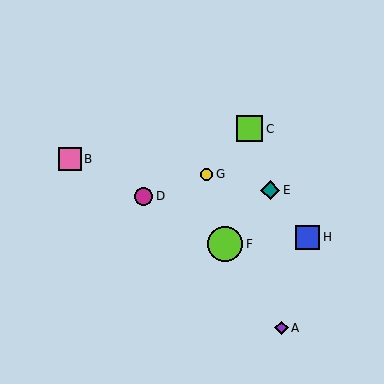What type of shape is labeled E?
Shape E is a teal diamond.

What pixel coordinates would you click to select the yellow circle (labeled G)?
Click at (207, 174) to select the yellow circle G.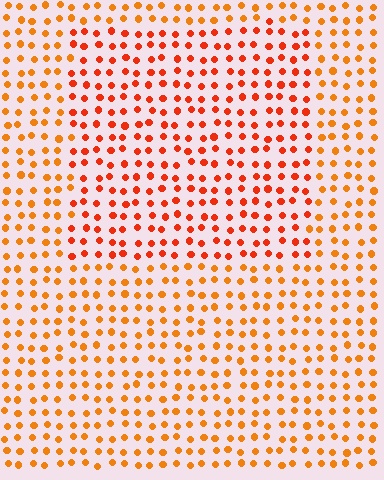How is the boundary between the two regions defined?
The boundary is defined purely by a slight shift in hue (about 23 degrees). Spacing, size, and orientation are identical on both sides.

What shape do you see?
I see a rectangle.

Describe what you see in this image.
The image is filled with small orange elements in a uniform arrangement. A rectangle-shaped region is visible where the elements are tinted to a slightly different hue, forming a subtle color boundary.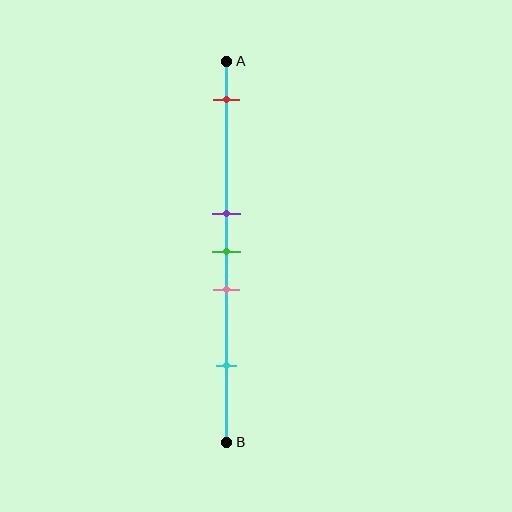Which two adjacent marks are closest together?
The purple and green marks are the closest adjacent pair.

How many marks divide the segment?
There are 5 marks dividing the segment.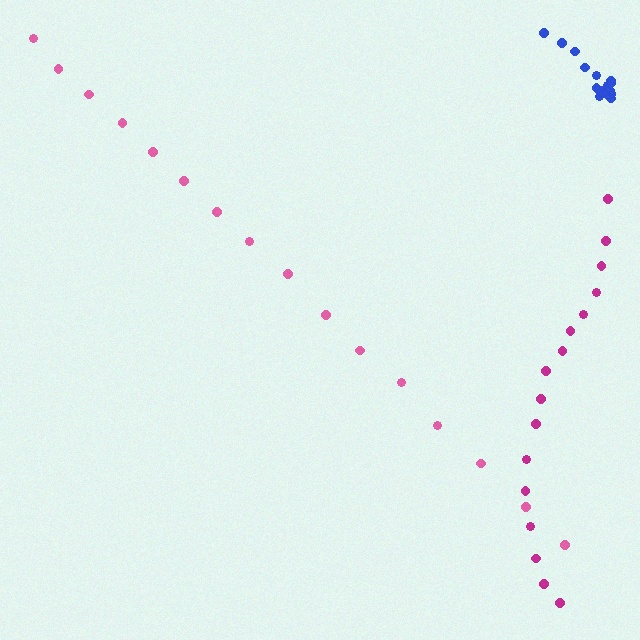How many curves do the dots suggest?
There are 3 distinct paths.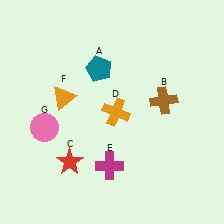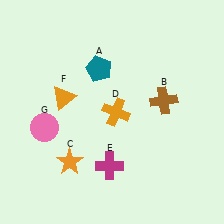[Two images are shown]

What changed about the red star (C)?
In Image 1, C is red. In Image 2, it changed to orange.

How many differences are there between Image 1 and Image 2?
There is 1 difference between the two images.